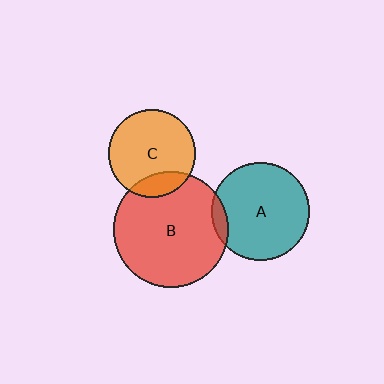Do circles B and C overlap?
Yes.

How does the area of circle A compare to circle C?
Approximately 1.3 times.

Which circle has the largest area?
Circle B (red).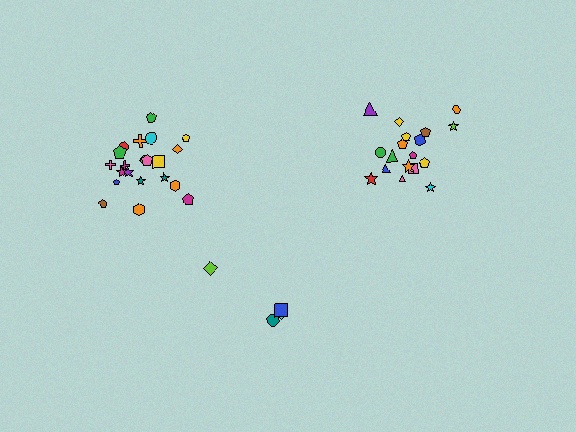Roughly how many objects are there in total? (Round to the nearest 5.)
Roughly 45 objects in total.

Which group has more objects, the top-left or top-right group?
The top-left group.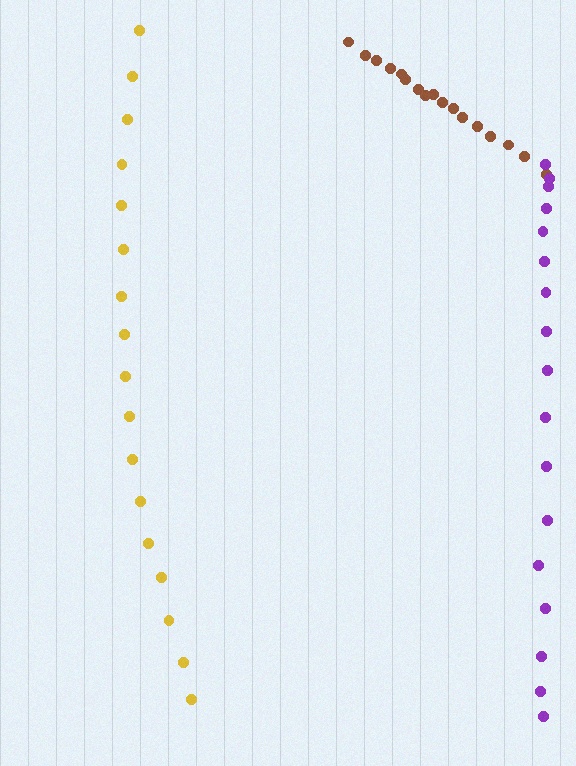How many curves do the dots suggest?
There are 3 distinct paths.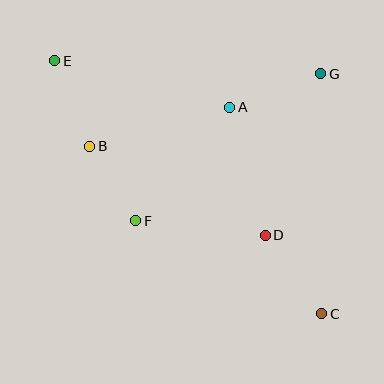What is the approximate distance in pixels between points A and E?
The distance between A and E is approximately 181 pixels.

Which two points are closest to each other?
Points B and F are closest to each other.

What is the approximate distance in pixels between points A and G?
The distance between A and G is approximately 97 pixels.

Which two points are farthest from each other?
Points C and E are farthest from each other.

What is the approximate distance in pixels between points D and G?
The distance between D and G is approximately 171 pixels.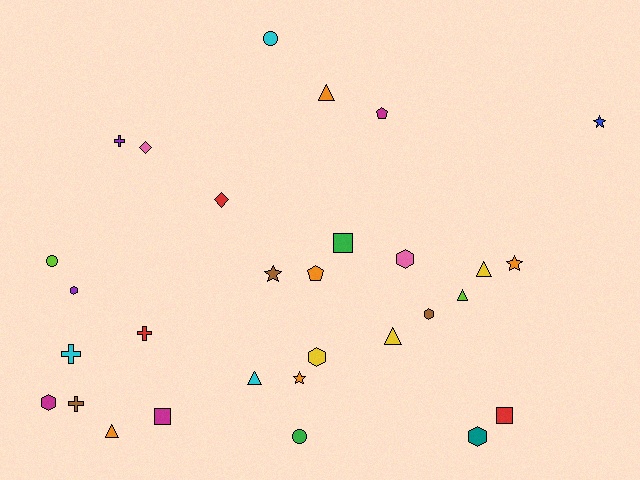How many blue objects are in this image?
There is 1 blue object.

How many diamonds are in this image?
There are 2 diamonds.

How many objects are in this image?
There are 30 objects.